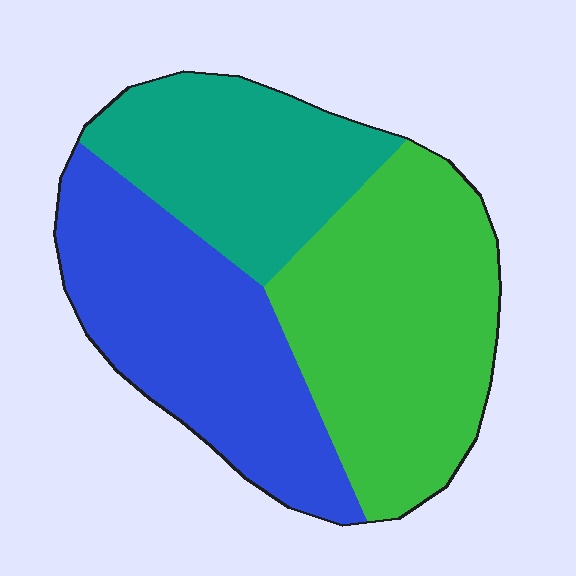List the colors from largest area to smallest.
From largest to smallest: green, blue, teal.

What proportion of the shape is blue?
Blue covers 35% of the shape.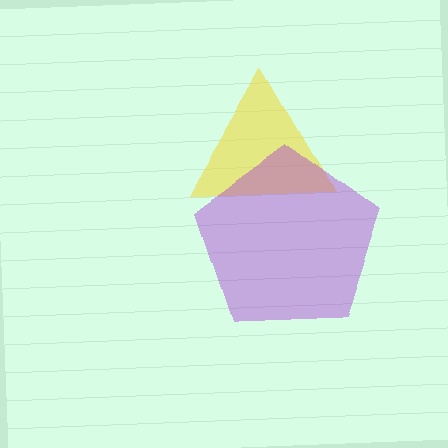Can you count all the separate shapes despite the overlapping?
Yes, there are 2 separate shapes.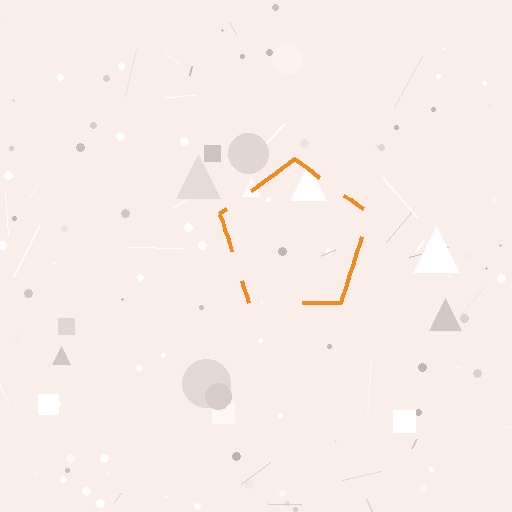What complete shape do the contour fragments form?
The contour fragments form a pentagon.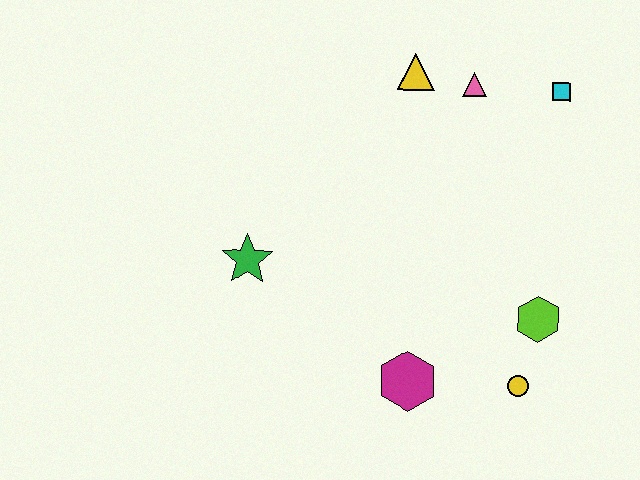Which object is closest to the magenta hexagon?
The yellow circle is closest to the magenta hexagon.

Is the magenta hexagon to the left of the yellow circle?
Yes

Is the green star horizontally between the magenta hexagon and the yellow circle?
No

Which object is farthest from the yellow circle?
The yellow triangle is farthest from the yellow circle.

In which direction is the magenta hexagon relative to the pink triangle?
The magenta hexagon is below the pink triangle.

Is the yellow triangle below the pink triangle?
No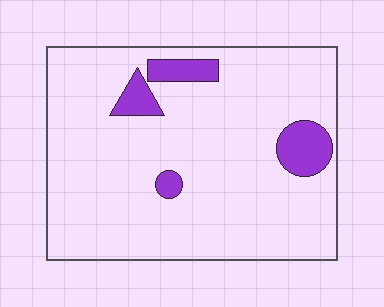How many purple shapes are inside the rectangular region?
4.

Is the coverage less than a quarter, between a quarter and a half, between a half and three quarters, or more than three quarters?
Less than a quarter.